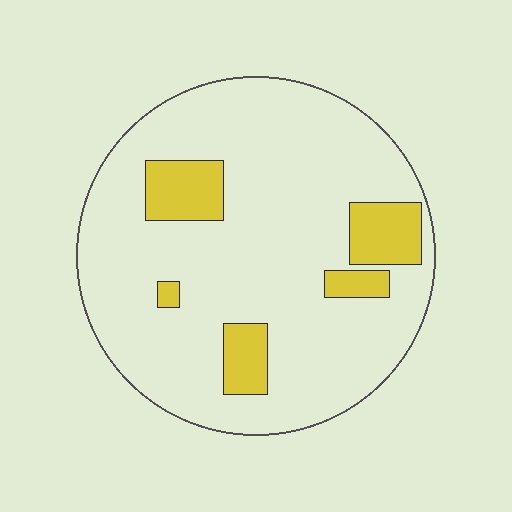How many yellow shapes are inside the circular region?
5.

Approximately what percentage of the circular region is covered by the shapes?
Approximately 15%.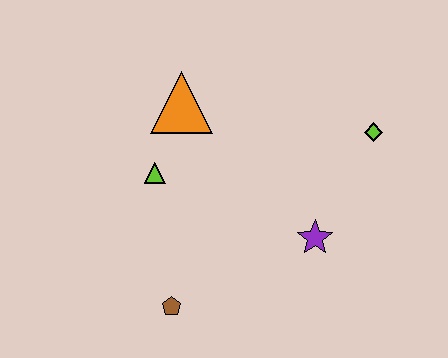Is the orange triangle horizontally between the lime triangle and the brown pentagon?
No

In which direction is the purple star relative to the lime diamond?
The purple star is below the lime diamond.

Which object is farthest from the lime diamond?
The brown pentagon is farthest from the lime diamond.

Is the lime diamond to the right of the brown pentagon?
Yes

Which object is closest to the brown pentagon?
The lime triangle is closest to the brown pentagon.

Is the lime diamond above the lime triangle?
Yes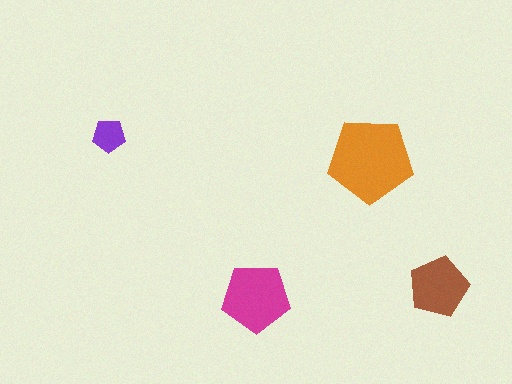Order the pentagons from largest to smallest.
the orange one, the magenta one, the brown one, the purple one.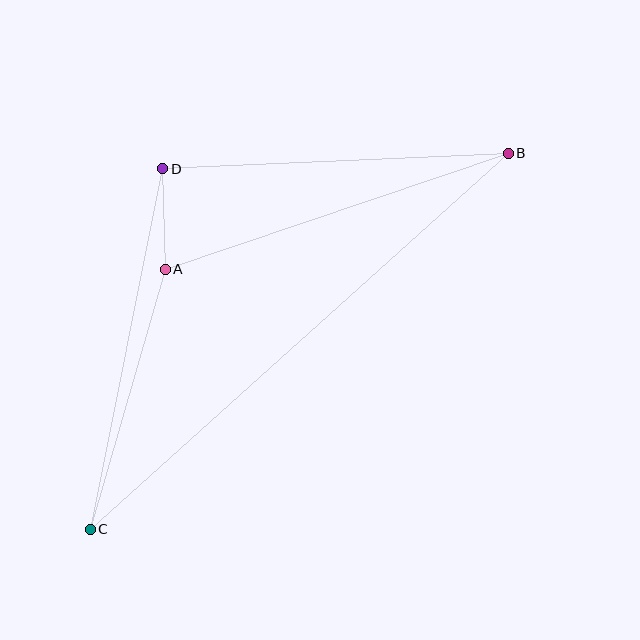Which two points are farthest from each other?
Points B and C are farthest from each other.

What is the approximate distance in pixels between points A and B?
The distance between A and B is approximately 362 pixels.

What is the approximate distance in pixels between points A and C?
The distance between A and C is approximately 271 pixels.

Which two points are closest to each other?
Points A and D are closest to each other.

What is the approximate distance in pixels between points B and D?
The distance between B and D is approximately 346 pixels.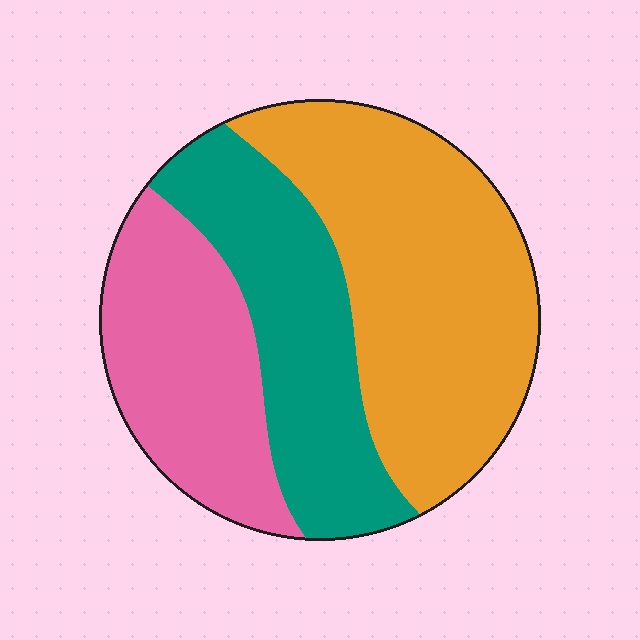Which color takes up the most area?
Orange, at roughly 45%.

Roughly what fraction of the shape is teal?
Teal covers about 30% of the shape.